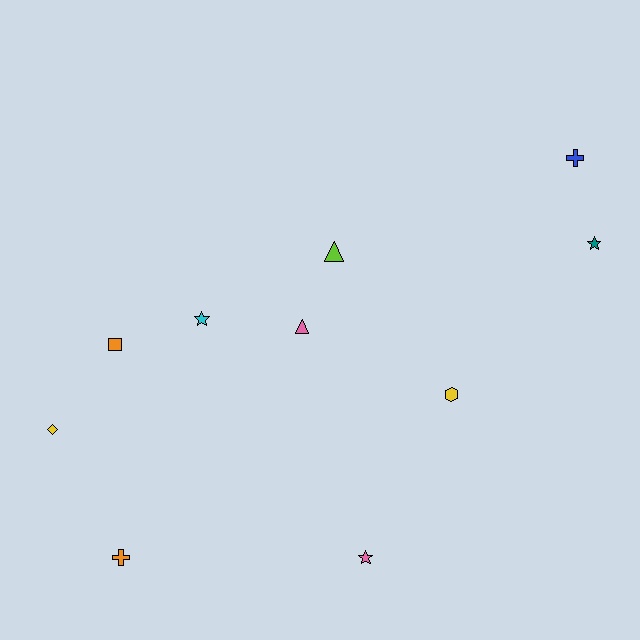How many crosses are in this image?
There are 2 crosses.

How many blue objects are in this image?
There is 1 blue object.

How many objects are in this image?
There are 10 objects.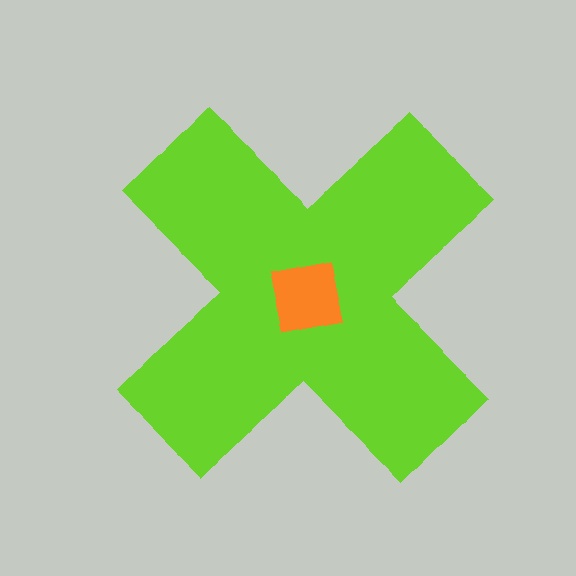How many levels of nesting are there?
2.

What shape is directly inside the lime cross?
The orange square.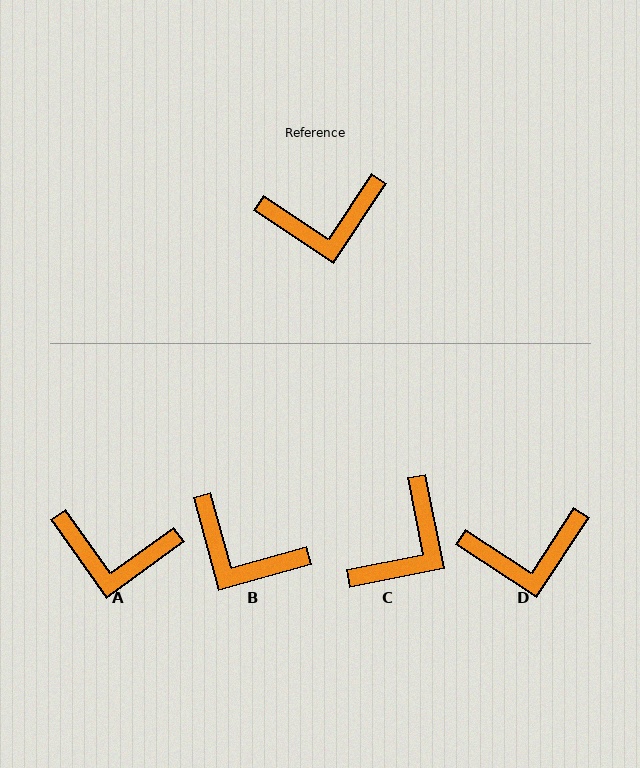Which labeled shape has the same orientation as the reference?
D.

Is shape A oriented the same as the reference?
No, it is off by about 21 degrees.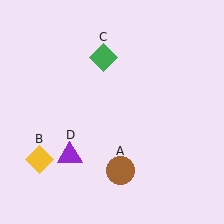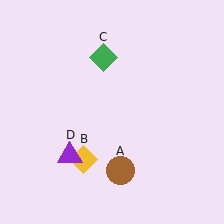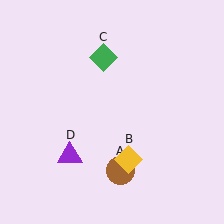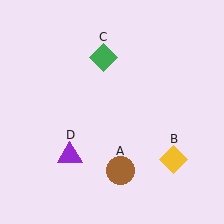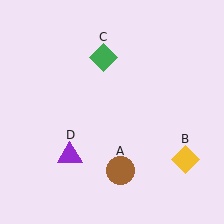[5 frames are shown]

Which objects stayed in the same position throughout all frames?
Brown circle (object A) and green diamond (object C) and purple triangle (object D) remained stationary.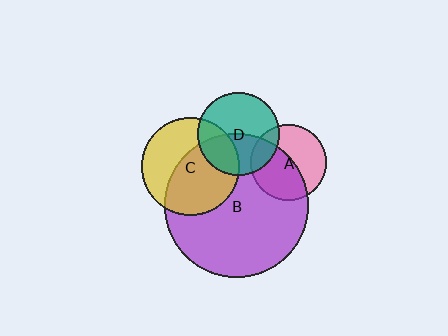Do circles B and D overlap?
Yes.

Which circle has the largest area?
Circle B (purple).